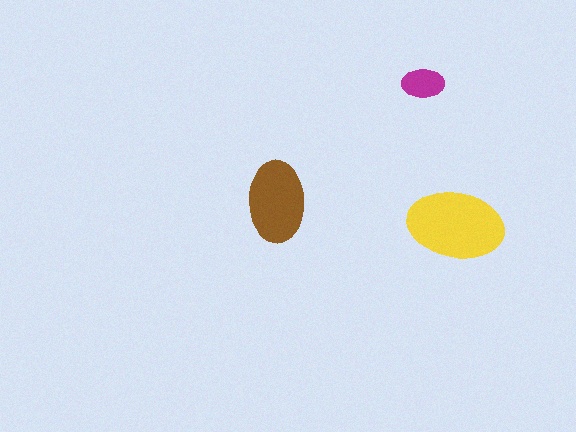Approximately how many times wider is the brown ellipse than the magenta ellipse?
About 2 times wider.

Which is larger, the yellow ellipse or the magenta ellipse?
The yellow one.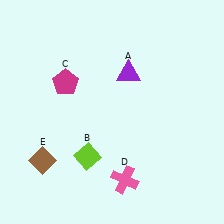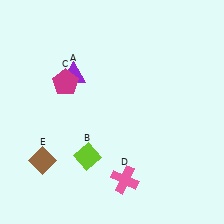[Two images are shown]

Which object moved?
The purple triangle (A) moved left.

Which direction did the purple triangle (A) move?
The purple triangle (A) moved left.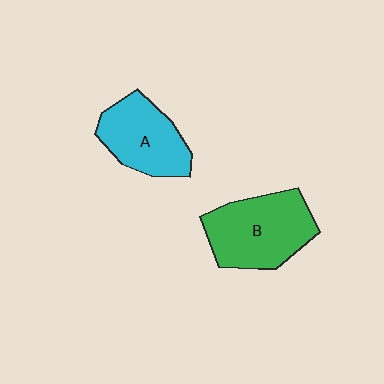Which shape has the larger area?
Shape B (green).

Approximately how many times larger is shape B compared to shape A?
Approximately 1.3 times.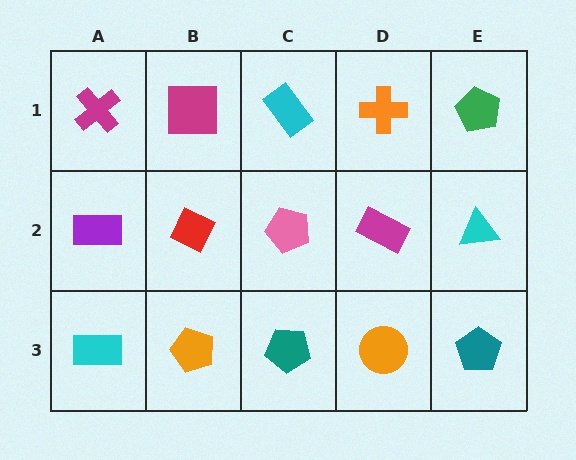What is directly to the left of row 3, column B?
A cyan rectangle.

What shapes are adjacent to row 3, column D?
A magenta rectangle (row 2, column D), a teal pentagon (row 3, column C), a teal pentagon (row 3, column E).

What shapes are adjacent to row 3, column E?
A cyan triangle (row 2, column E), an orange circle (row 3, column D).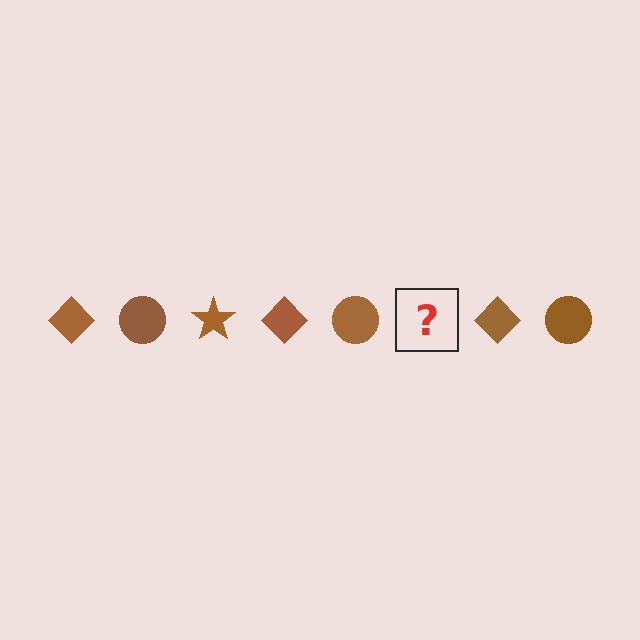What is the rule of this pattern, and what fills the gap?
The rule is that the pattern cycles through diamond, circle, star shapes in brown. The gap should be filled with a brown star.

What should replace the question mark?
The question mark should be replaced with a brown star.